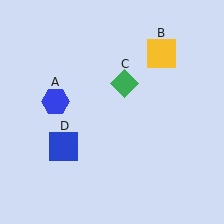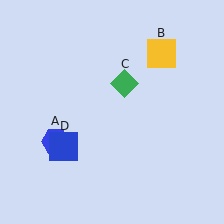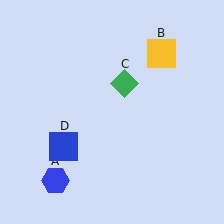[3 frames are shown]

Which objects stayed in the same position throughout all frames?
Yellow square (object B) and green diamond (object C) and blue square (object D) remained stationary.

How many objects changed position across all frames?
1 object changed position: blue hexagon (object A).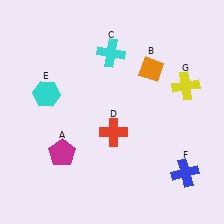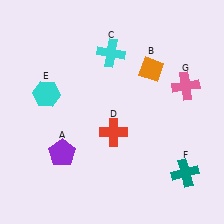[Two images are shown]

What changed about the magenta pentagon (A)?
In Image 1, A is magenta. In Image 2, it changed to purple.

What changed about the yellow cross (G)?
In Image 1, G is yellow. In Image 2, it changed to pink.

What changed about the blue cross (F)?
In Image 1, F is blue. In Image 2, it changed to teal.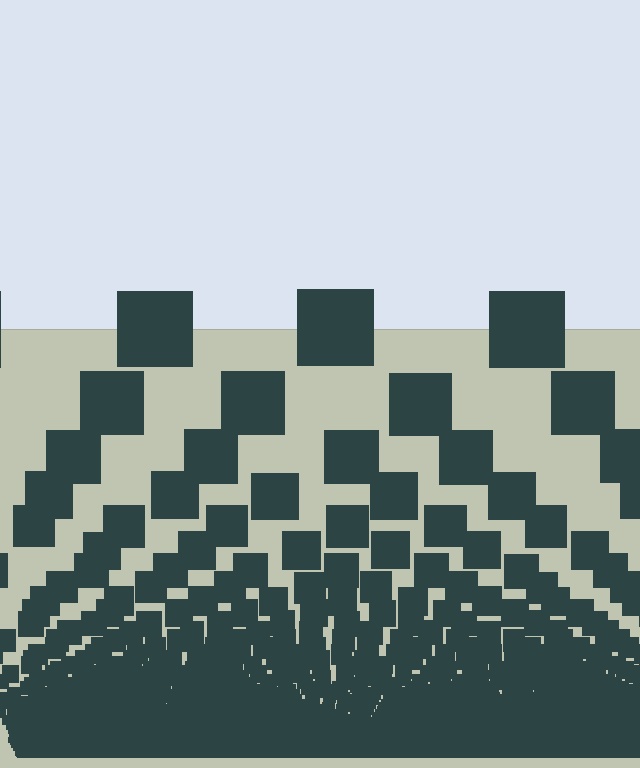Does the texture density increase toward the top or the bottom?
Density increases toward the bottom.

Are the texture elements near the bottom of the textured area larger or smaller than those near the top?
Smaller. The gradient is inverted — elements near the bottom are smaller and denser.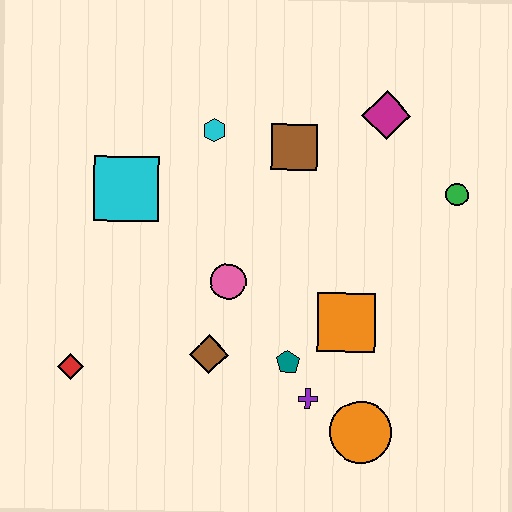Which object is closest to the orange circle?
The purple cross is closest to the orange circle.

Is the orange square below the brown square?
Yes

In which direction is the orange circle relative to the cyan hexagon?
The orange circle is below the cyan hexagon.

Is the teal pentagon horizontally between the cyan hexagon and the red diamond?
No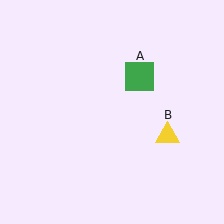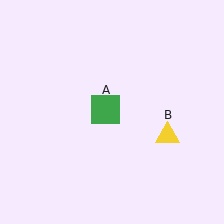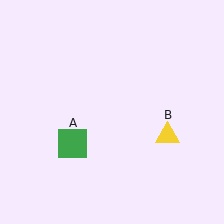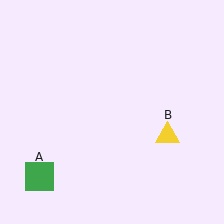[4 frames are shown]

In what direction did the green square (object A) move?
The green square (object A) moved down and to the left.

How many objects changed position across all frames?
1 object changed position: green square (object A).